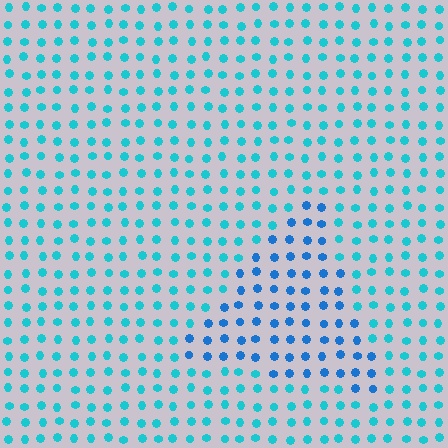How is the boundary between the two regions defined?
The boundary is defined purely by a slight shift in hue (about 28 degrees). Spacing, size, and orientation are identical on both sides.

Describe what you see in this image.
The image is filled with small cyan elements in a uniform arrangement. A triangle-shaped region is visible where the elements are tinted to a slightly different hue, forming a subtle color boundary.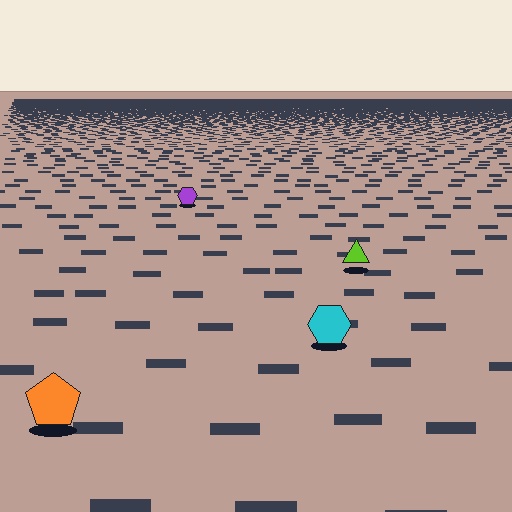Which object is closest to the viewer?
The orange pentagon is closest. The texture marks near it are larger and more spread out.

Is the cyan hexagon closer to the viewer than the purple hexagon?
Yes. The cyan hexagon is closer — you can tell from the texture gradient: the ground texture is coarser near it.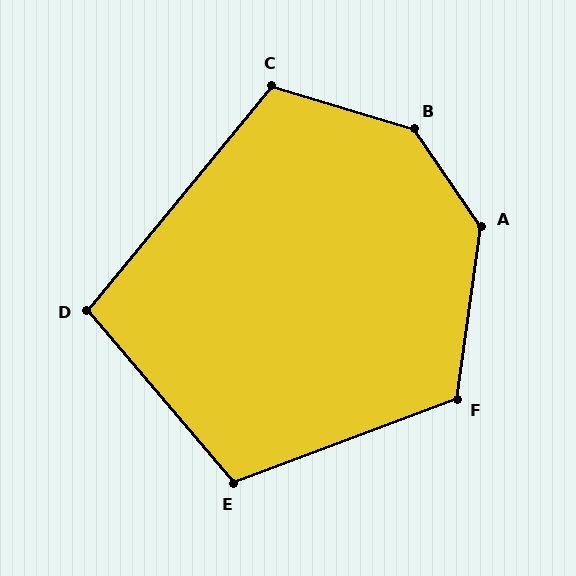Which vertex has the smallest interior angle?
D, at approximately 100 degrees.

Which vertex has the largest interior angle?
B, at approximately 141 degrees.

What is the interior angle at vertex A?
Approximately 138 degrees (obtuse).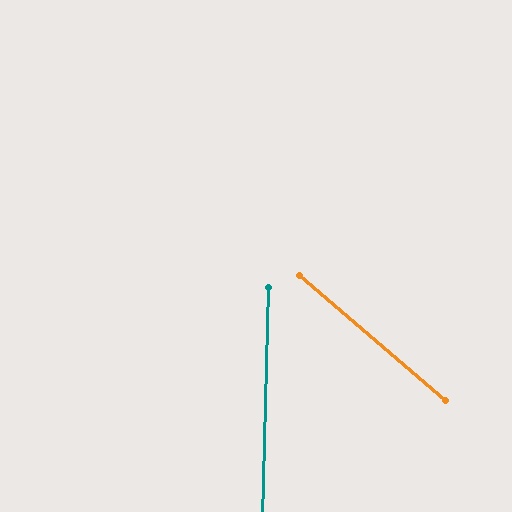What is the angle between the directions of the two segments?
Approximately 51 degrees.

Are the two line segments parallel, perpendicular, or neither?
Neither parallel nor perpendicular — they differ by about 51°.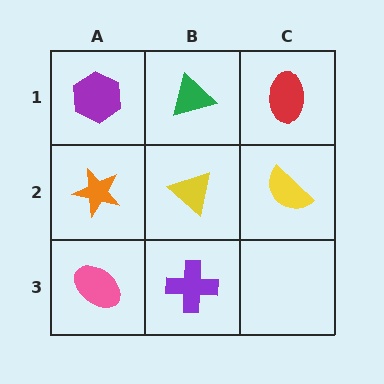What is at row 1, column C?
A red ellipse.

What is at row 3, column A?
A pink ellipse.